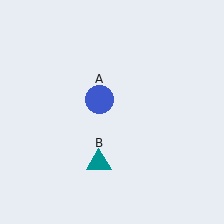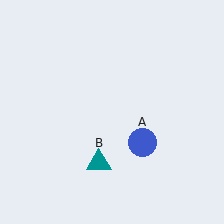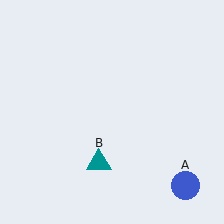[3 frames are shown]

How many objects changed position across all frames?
1 object changed position: blue circle (object A).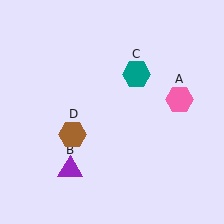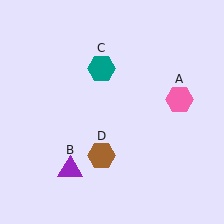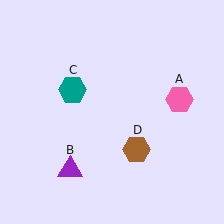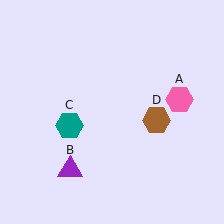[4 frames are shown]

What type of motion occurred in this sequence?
The teal hexagon (object C), brown hexagon (object D) rotated counterclockwise around the center of the scene.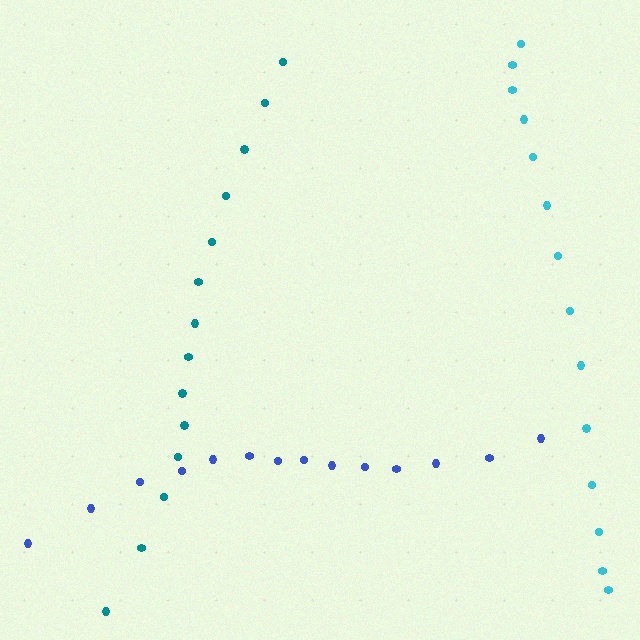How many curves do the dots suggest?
There are 3 distinct paths.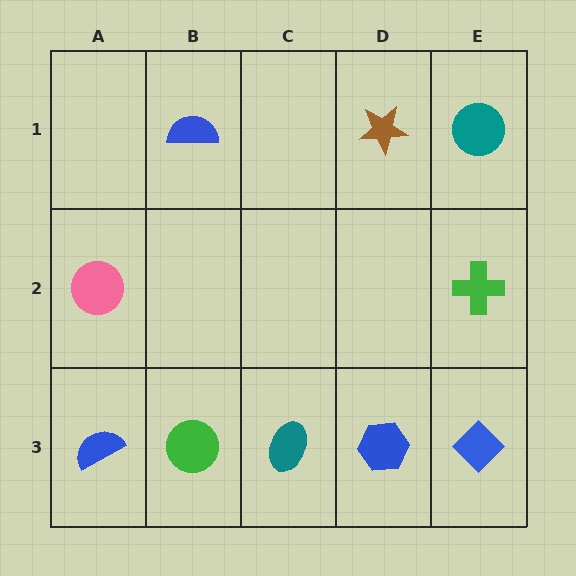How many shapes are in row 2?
2 shapes.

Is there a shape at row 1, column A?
No, that cell is empty.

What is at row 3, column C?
A teal ellipse.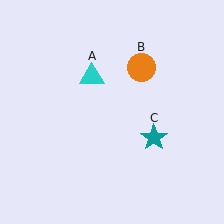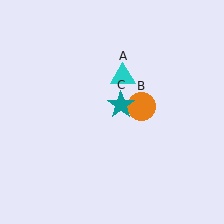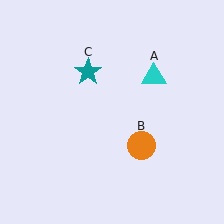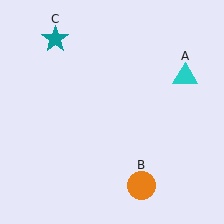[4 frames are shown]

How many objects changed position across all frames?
3 objects changed position: cyan triangle (object A), orange circle (object B), teal star (object C).